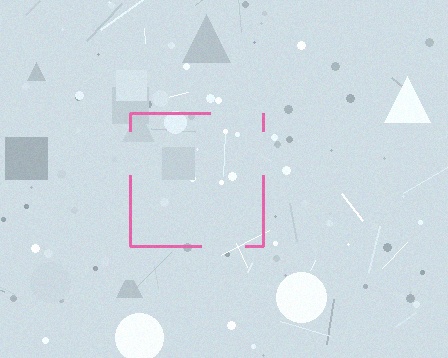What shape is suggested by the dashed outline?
The dashed outline suggests a square.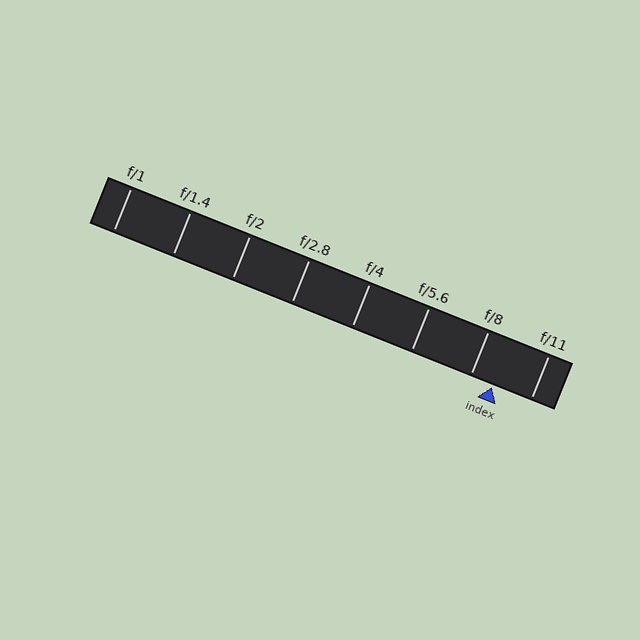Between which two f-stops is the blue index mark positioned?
The index mark is between f/8 and f/11.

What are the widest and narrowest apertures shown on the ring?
The widest aperture shown is f/1 and the narrowest is f/11.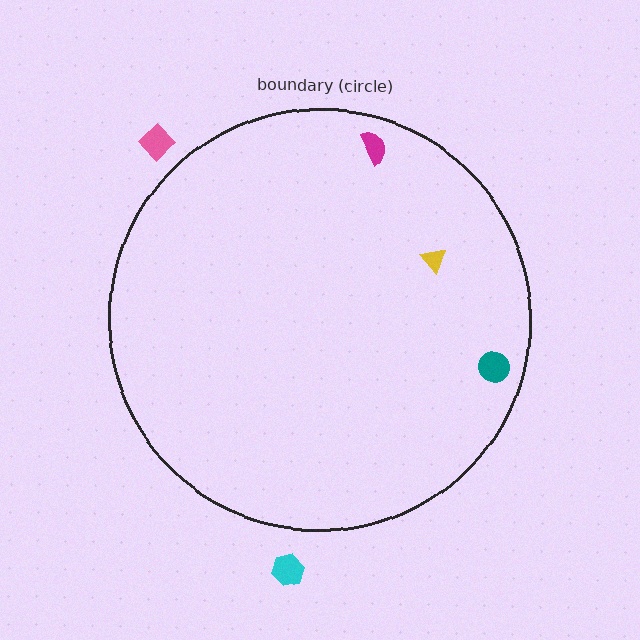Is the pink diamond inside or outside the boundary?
Outside.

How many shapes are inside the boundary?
3 inside, 2 outside.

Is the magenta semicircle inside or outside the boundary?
Inside.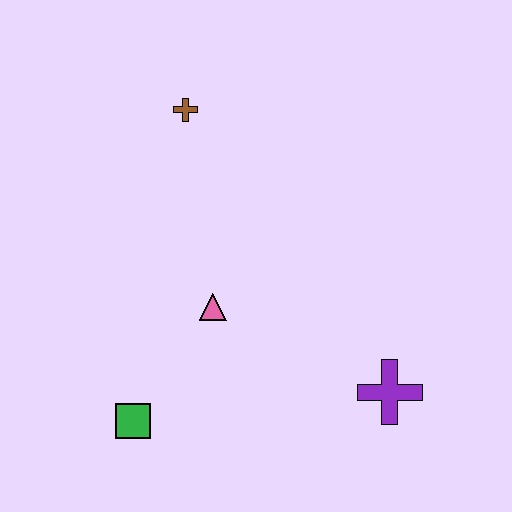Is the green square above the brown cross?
No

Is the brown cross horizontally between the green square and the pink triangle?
Yes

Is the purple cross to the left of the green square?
No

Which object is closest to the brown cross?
The pink triangle is closest to the brown cross.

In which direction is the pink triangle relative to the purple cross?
The pink triangle is to the left of the purple cross.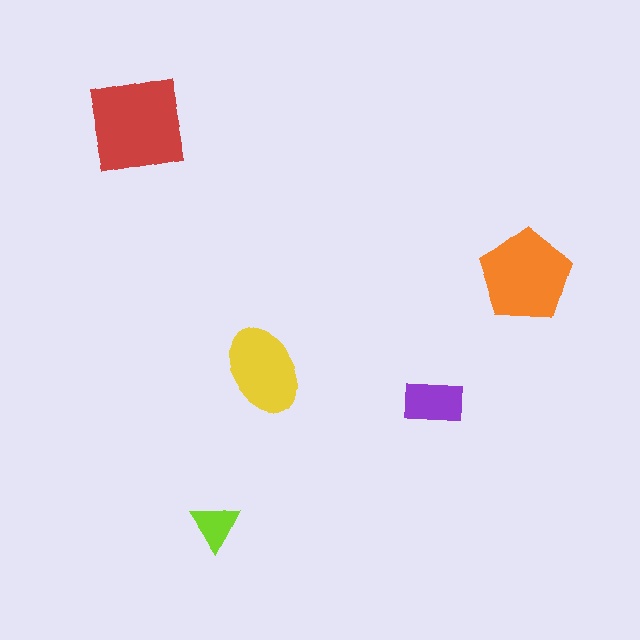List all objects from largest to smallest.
The red square, the orange pentagon, the yellow ellipse, the purple rectangle, the lime triangle.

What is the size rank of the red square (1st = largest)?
1st.